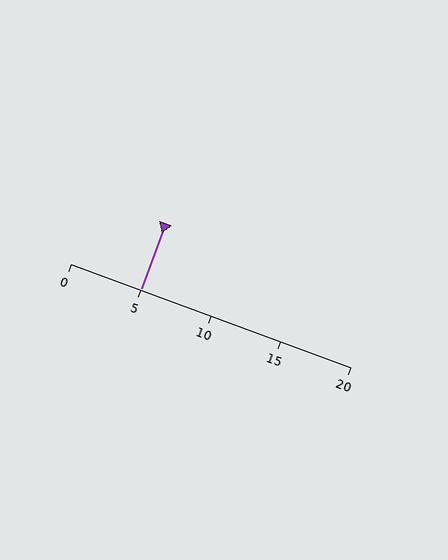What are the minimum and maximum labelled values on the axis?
The axis runs from 0 to 20.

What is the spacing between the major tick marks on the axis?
The major ticks are spaced 5 apart.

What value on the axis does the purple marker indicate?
The marker indicates approximately 5.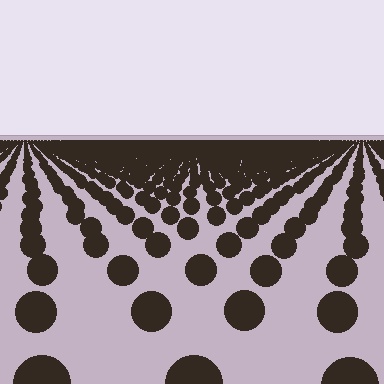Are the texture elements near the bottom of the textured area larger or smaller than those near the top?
Larger. Near the bottom, elements are closer to the viewer and appear at a bigger on-screen size.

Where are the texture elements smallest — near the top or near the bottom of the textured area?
Near the top.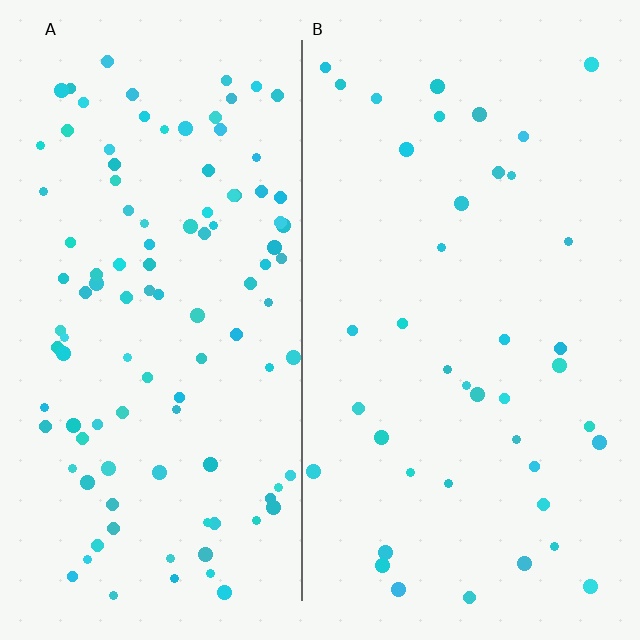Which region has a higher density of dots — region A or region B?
A (the left).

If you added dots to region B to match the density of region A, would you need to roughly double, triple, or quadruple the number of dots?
Approximately triple.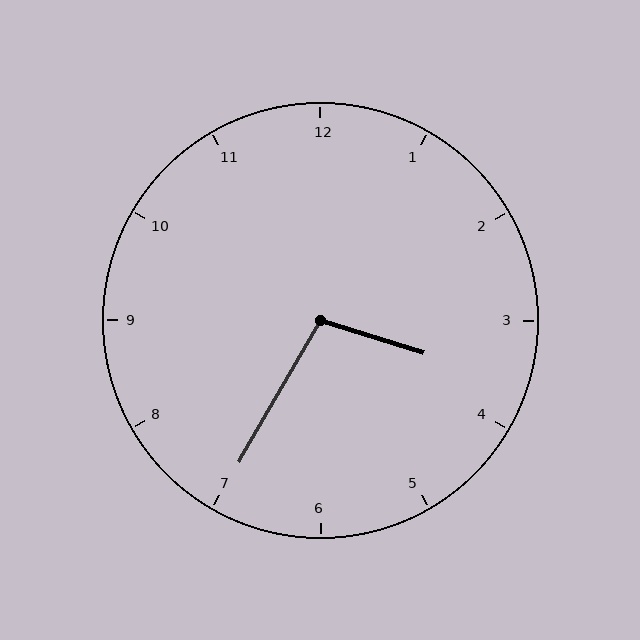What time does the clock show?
3:35.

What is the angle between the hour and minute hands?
Approximately 102 degrees.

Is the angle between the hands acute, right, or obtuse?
It is obtuse.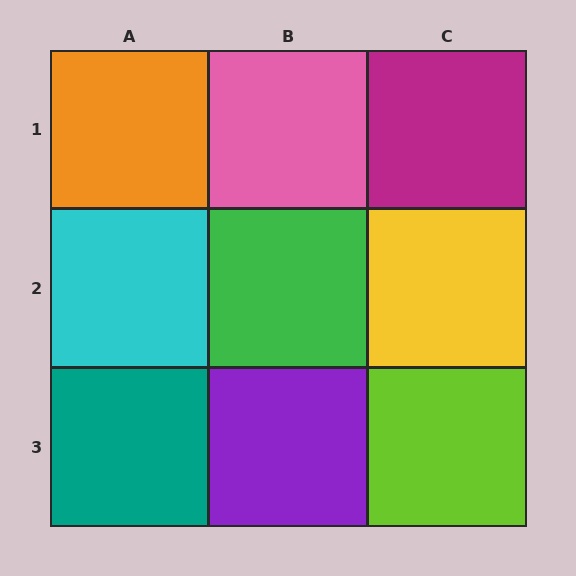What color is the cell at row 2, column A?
Cyan.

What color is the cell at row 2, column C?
Yellow.